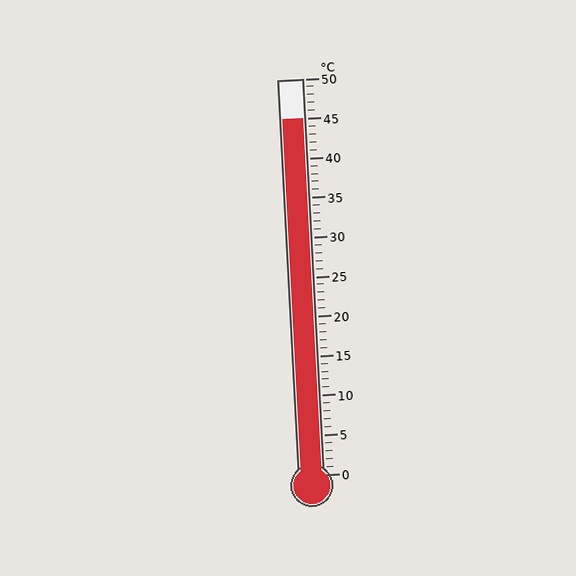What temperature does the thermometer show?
The thermometer shows approximately 45°C.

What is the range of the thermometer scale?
The thermometer scale ranges from 0°C to 50°C.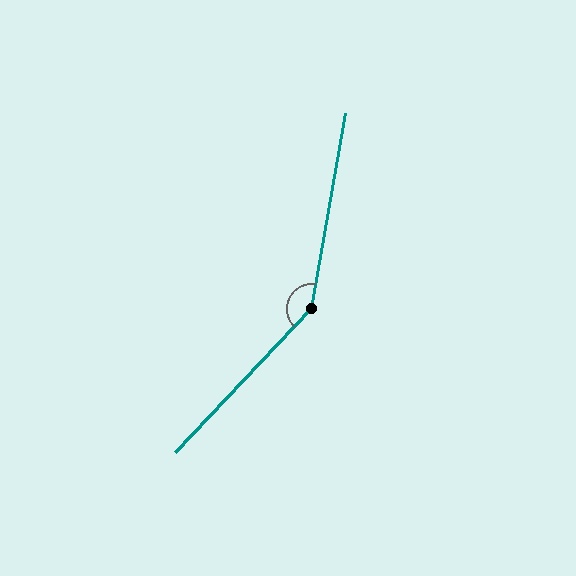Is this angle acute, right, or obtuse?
It is obtuse.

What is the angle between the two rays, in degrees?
Approximately 146 degrees.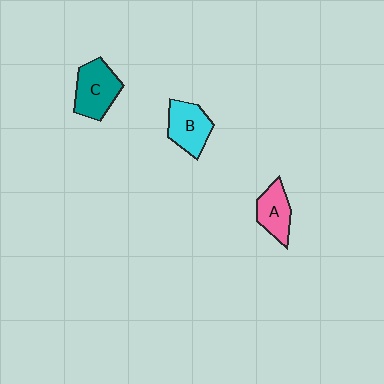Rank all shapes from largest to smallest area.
From largest to smallest: C (teal), B (cyan), A (pink).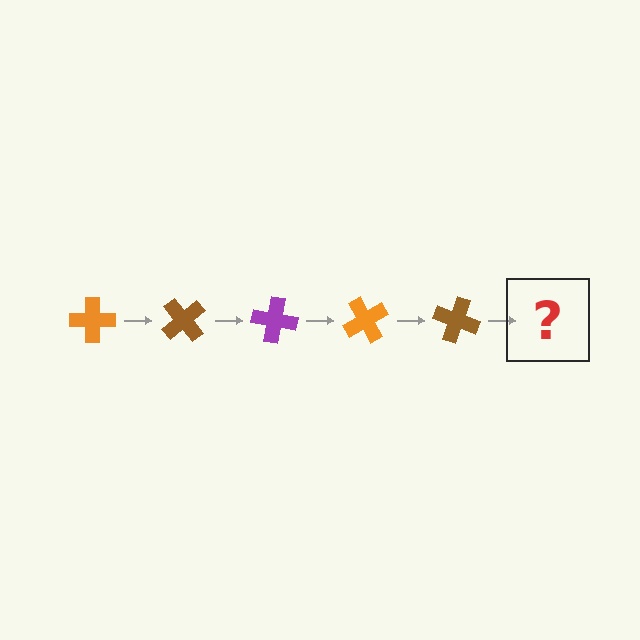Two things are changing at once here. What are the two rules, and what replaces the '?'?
The two rules are that it rotates 50 degrees each step and the color cycles through orange, brown, and purple. The '?' should be a purple cross, rotated 250 degrees from the start.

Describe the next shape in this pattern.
It should be a purple cross, rotated 250 degrees from the start.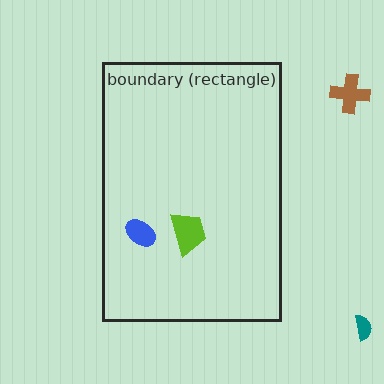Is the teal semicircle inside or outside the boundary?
Outside.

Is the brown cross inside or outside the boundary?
Outside.